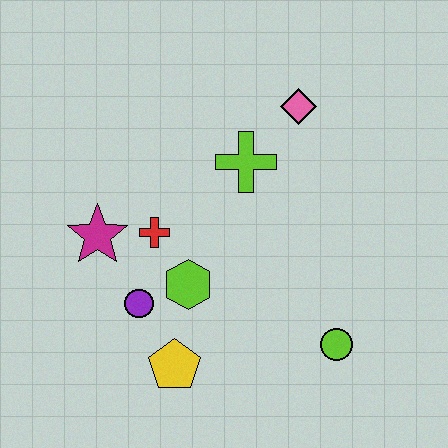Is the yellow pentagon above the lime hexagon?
No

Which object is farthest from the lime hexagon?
The pink diamond is farthest from the lime hexagon.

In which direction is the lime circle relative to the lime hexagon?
The lime circle is to the right of the lime hexagon.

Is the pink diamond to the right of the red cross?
Yes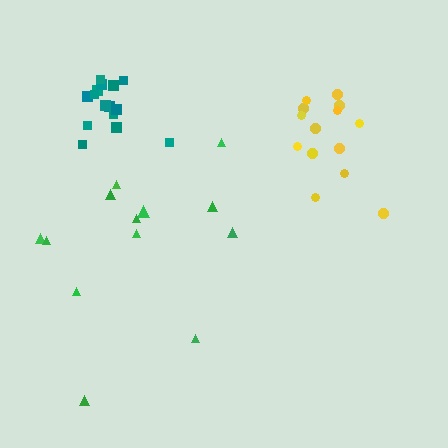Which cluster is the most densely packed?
Teal.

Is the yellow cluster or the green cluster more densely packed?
Yellow.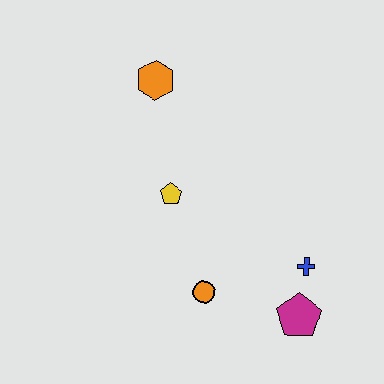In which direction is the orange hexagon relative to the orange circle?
The orange hexagon is above the orange circle.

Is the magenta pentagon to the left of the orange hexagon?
No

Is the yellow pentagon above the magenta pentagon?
Yes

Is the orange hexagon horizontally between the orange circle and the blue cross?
No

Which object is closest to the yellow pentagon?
The orange circle is closest to the yellow pentagon.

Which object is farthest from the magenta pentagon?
The orange hexagon is farthest from the magenta pentagon.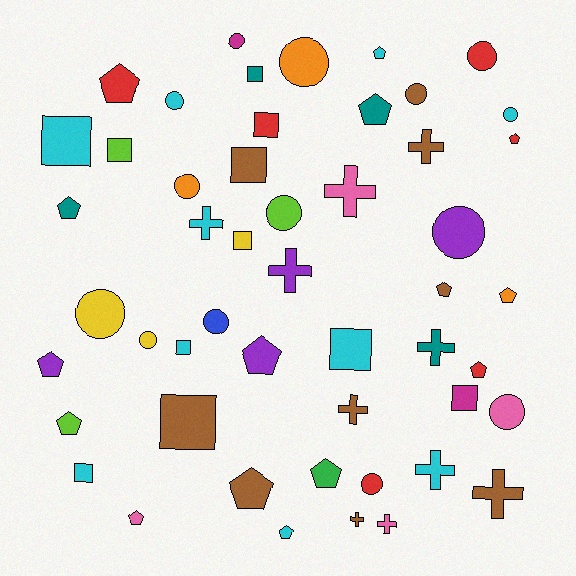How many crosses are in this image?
There are 10 crosses.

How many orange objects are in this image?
There are 3 orange objects.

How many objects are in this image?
There are 50 objects.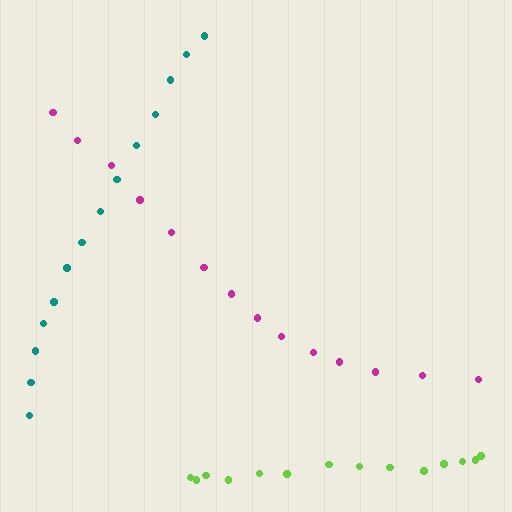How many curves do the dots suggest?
There are 3 distinct paths.